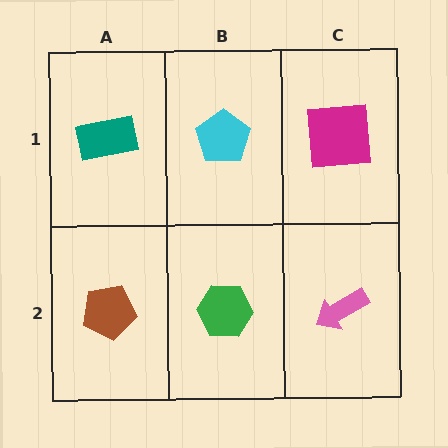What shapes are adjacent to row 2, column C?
A magenta square (row 1, column C), a green hexagon (row 2, column B).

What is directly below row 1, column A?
A brown pentagon.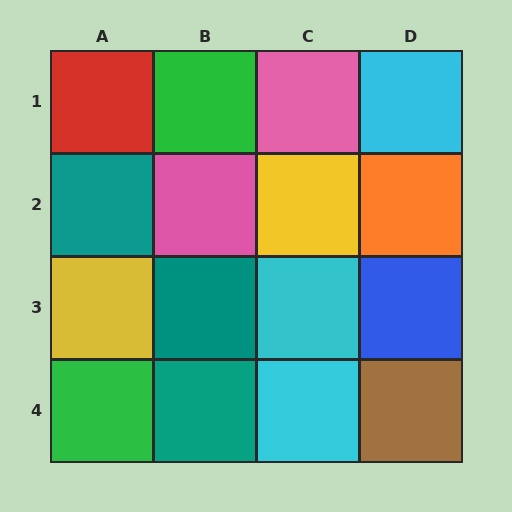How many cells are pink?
2 cells are pink.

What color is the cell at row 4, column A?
Green.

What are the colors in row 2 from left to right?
Teal, pink, yellow, orange.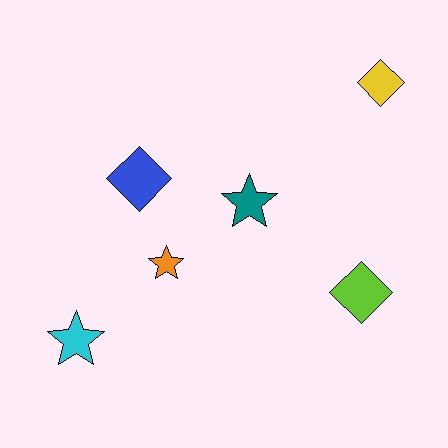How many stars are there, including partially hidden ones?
There are 3 stars.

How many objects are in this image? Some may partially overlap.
There are 6 objects.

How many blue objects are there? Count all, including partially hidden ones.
There is 1 blue object.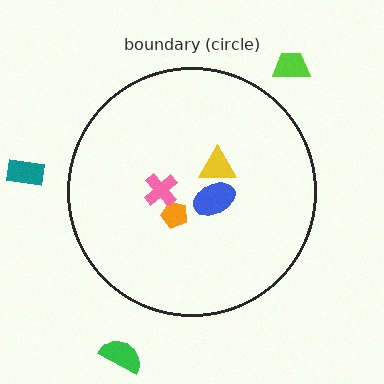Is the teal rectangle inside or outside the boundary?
Outside.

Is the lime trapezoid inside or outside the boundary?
Outside.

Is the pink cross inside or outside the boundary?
Inside.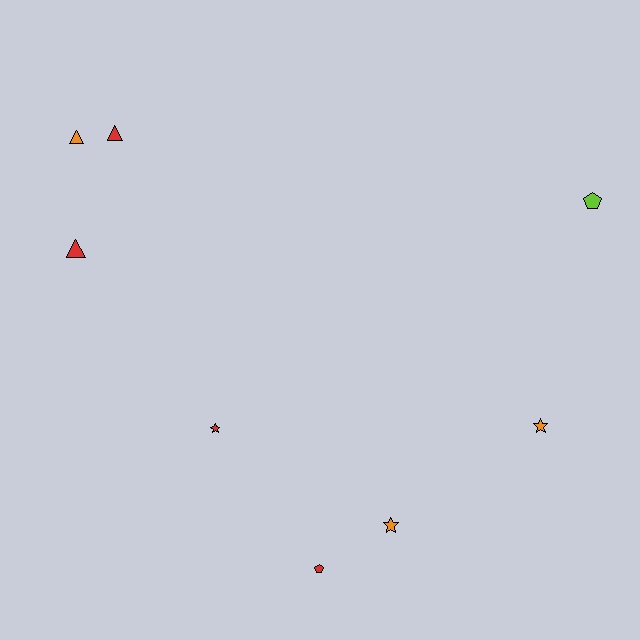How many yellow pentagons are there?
There are no yellow pentagons.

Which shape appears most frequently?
Triangle, with 3 objects.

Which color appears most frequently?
Red, with 4 objects.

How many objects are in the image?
There are 8 objects.